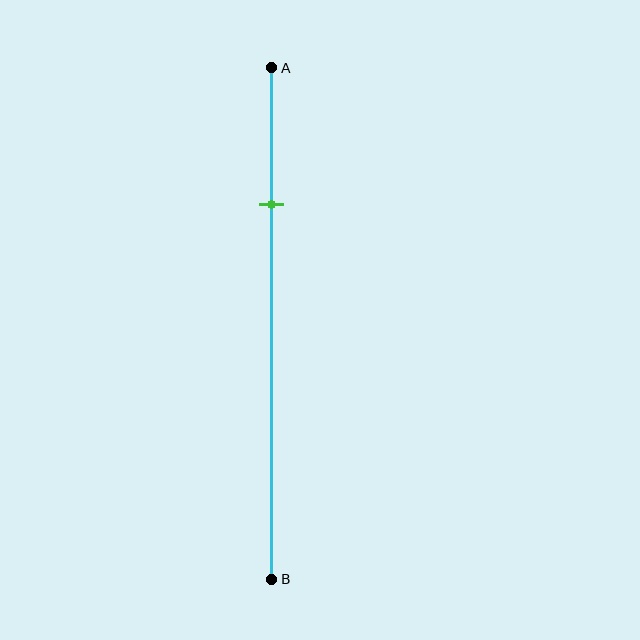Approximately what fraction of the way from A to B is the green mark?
The green mark is approximately 25% of the way from A to B.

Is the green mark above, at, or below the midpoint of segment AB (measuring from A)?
The green mark is above the midpoint of segment AB.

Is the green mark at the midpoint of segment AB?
No, the mark is at about 25% from A, not at the 50% midpoint.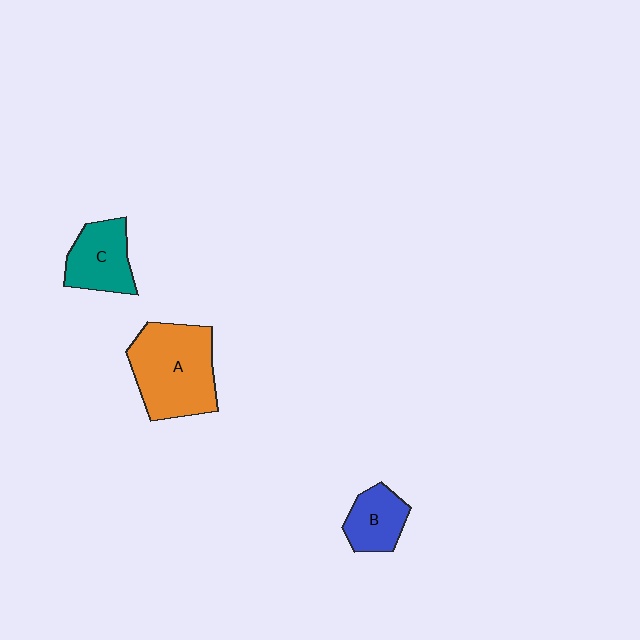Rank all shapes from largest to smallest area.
From largest to smallest: A (orange), C (teal), B (blue).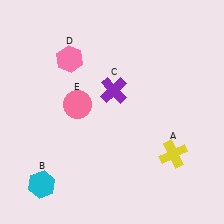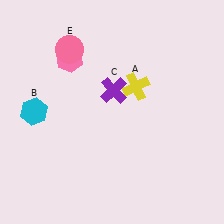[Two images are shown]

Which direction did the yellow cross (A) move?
The yellow cross (A) moved up.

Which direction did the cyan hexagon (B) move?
The cyan hexagon (B) moved up.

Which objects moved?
The objects that moved are: the yellow cross (A), the cyan hexagon (B), the pink circle (E).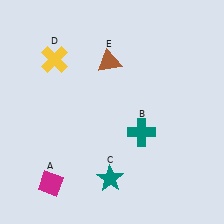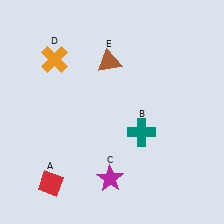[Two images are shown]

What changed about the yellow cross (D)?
In Image 1, D is yellow. In Image 2, it changed to orange.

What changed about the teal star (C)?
In Image 1, C is teal. In Image 2, it changed to magenta.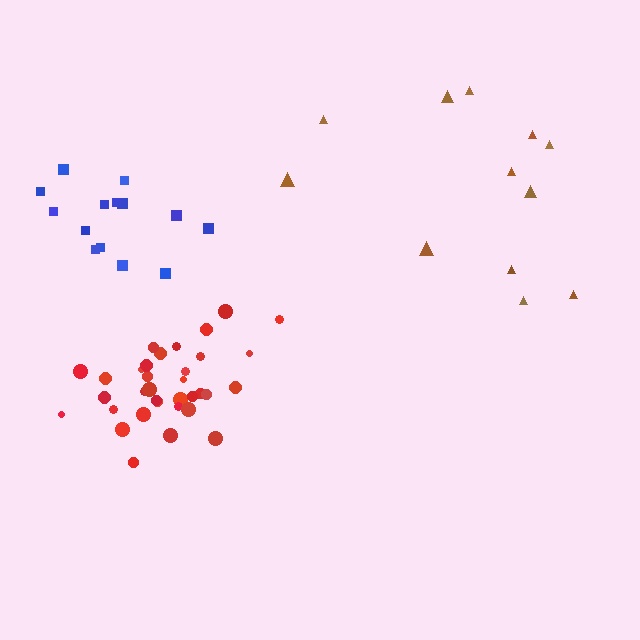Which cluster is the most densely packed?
Red.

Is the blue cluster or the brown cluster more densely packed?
Blue.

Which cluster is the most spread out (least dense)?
Brown.